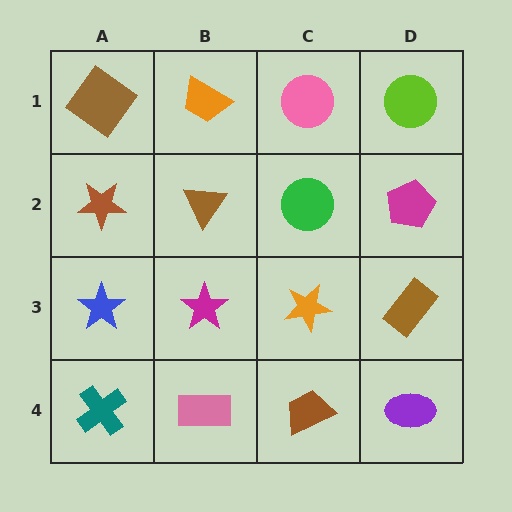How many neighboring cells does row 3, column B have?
4.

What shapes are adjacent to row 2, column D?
A lime circle (row 1, column D), a brown rectangle (row 3, column D), a green circle (row 2, column C).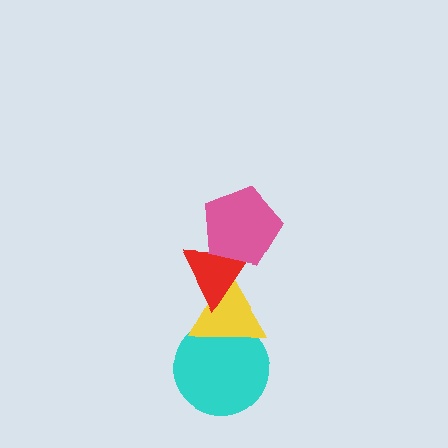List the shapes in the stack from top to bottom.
From top to bottom: the pink pentagon, the red triangle, the yellow triangle, the cyan circle.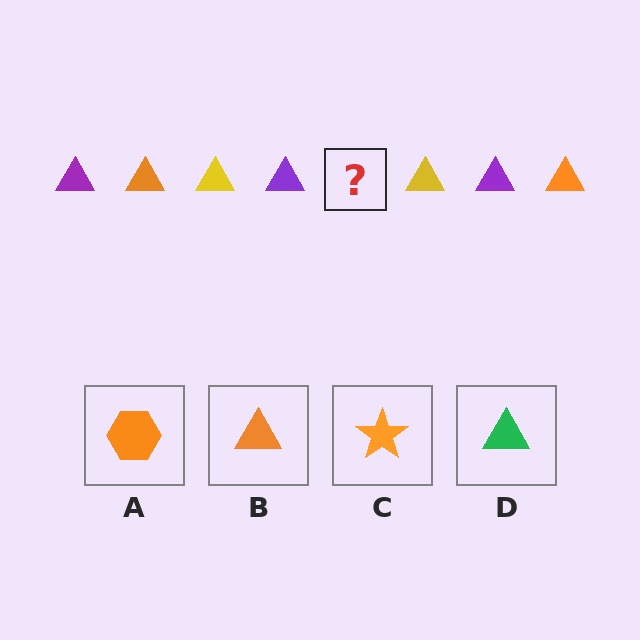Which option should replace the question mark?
Option B.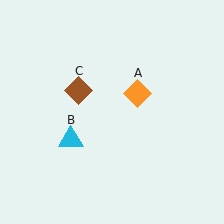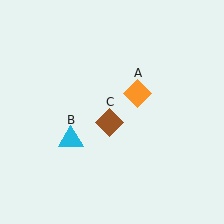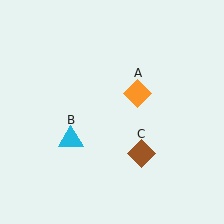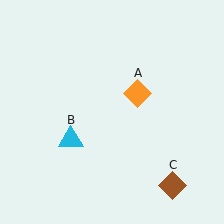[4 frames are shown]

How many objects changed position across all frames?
1 object changed position: brown diamond (object C).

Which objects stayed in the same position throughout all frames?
Orange diamond (object A) and cyan triangle (object B) remained stationary.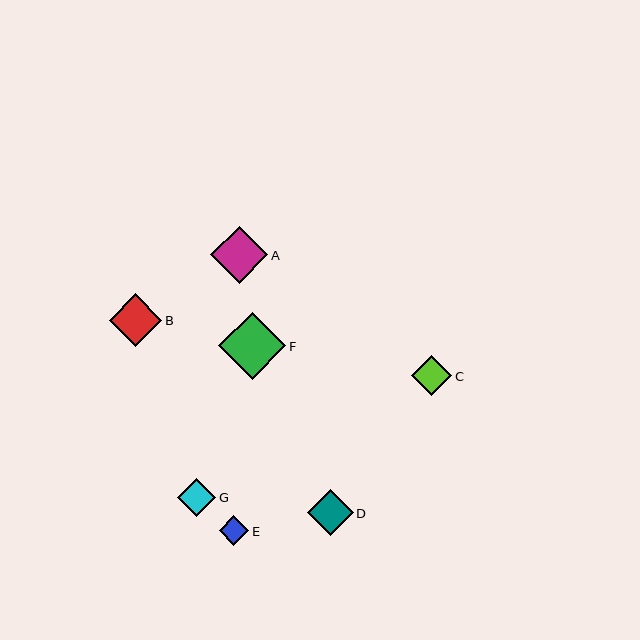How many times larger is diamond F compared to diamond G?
Diamond F is approximately 1.8 times the size of diamond G.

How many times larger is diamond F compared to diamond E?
Diamond F is approximately 2.3 times the size of diamond E.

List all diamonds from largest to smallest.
From largest to smallest: F, A, B, D, C, G, E.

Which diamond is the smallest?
Diamond E is the smallest with a size of approximately 29 pixels.